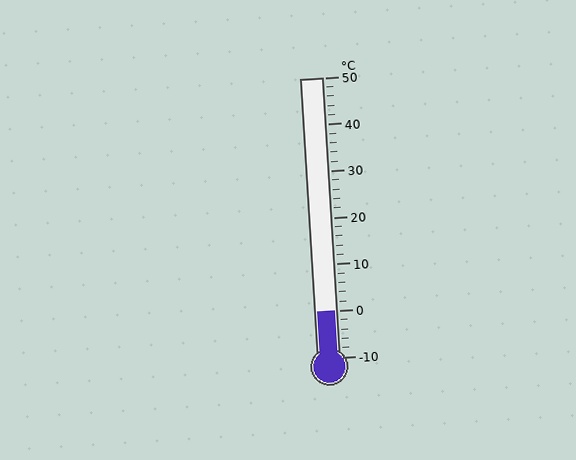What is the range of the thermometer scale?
The thermometer scale ranges from -10°C to 50°C.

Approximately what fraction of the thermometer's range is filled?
The thermometer is filled to approximately 15% of its range.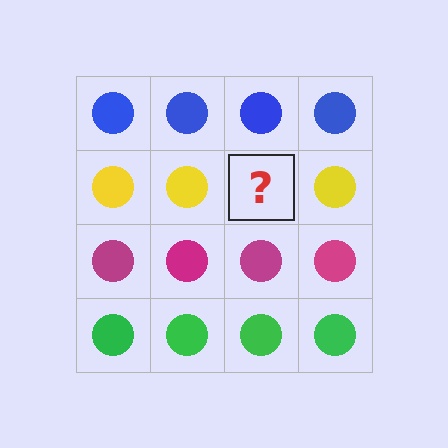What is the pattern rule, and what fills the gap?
The rule is that each row has a consistent color. The gap should be filled with a yellow circle.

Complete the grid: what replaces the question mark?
The question mark should be replaced with a yellow circle.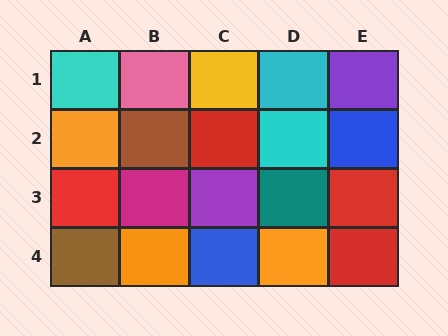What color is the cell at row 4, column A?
Brown.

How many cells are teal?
1 cell is teal.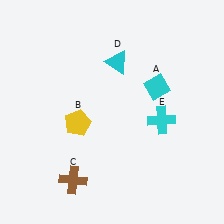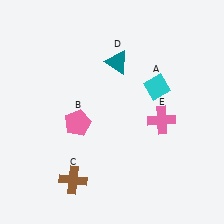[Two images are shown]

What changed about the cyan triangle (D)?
In Image 1, D is cyan. In Image 2, it changed to teal.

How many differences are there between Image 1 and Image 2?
There are 3 differences between the two images.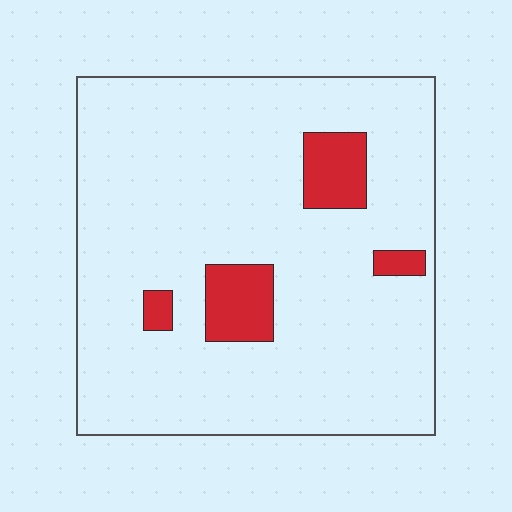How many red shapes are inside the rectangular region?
4.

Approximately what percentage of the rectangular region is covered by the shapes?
Approximately 10%.